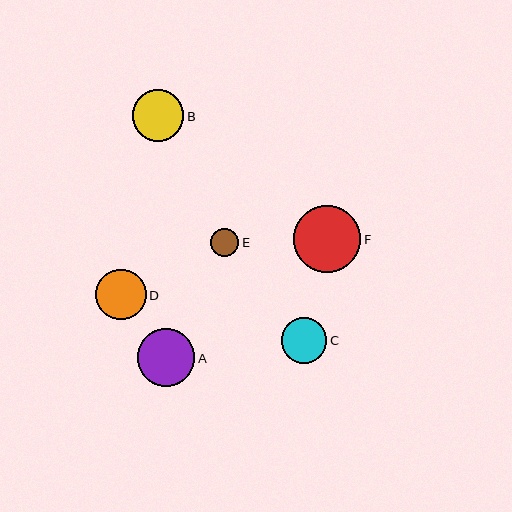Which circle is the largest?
Circle F is the largest with a size of approximately 67 pixels.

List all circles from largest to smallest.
From largest to smallest: F, A, B, D, C, E.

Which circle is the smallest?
Circle E is the smallest with a size of approximately 29 pixels.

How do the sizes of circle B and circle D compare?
Circle B and circle D are approximately the same size.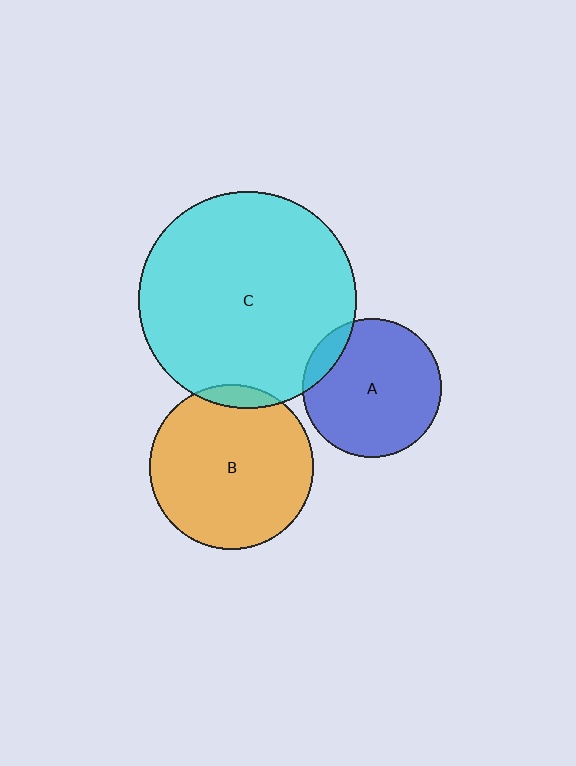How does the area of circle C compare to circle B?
Approximately 1.7 times.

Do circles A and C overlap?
Yes.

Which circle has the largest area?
Circle C (cyan).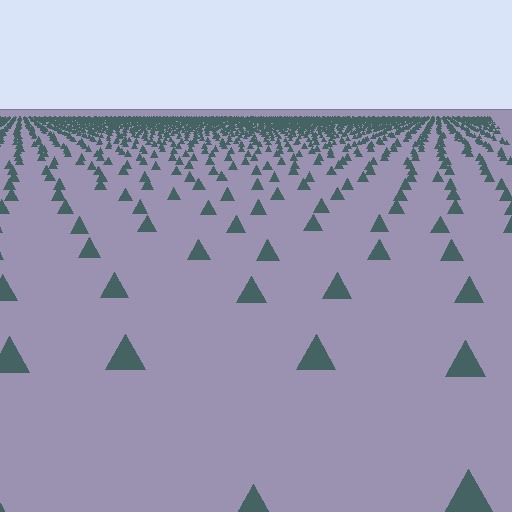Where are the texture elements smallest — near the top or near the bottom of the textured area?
Near the top.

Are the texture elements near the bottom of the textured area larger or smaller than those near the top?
Larger. Near the bottom, elements are closer to the viewer and appear at a bigger on-screen size.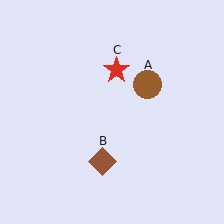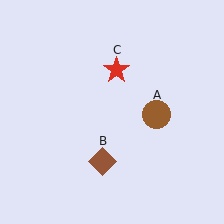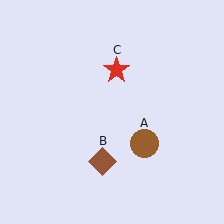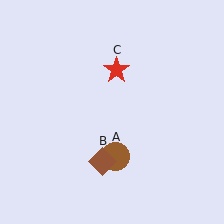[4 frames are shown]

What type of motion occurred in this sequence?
The brown circle (object A) rotated clockwise around the center of the scene.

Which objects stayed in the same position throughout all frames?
Brown diamond (object B) and red star (object C) remained stationary.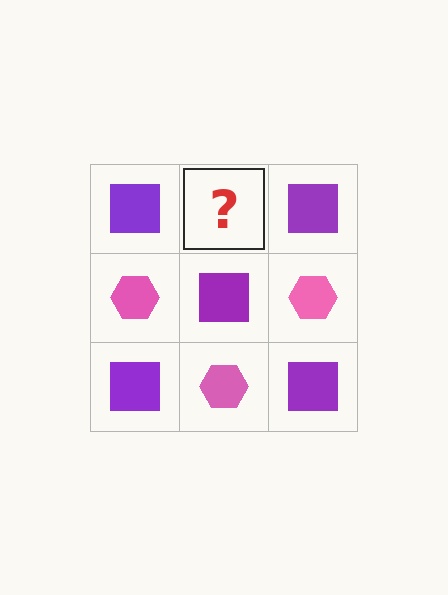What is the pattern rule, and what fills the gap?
The rule is that it alternates purple square and pink hexagon in a checkerboard pattern. The gap should be filled with a pink hexagon.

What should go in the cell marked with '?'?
The missing cell should contain a pink hexagon.